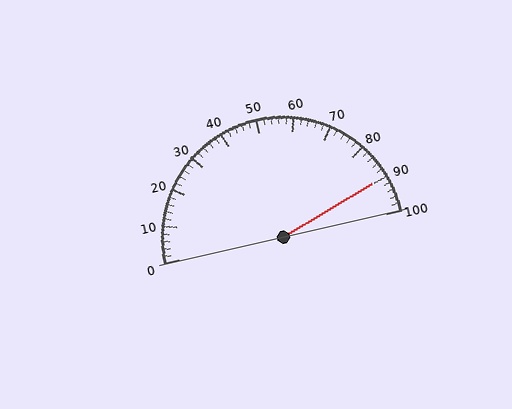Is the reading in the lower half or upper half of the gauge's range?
The reading is in the upper half of the range (0 to 100).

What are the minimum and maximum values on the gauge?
The gauge ranges from 0 to 100.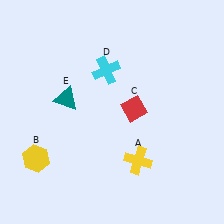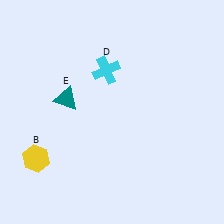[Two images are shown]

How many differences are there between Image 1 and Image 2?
There are 2 differences between the two images.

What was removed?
The red diamond (C), the yellow cross (A) were removed in Image 2.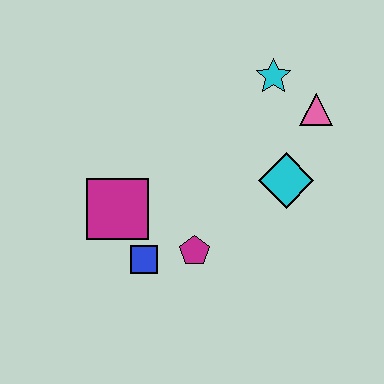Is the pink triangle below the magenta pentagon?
No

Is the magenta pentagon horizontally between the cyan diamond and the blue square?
Yes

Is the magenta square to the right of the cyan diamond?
No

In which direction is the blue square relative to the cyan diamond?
The blue square is to the left of the cyan diamond.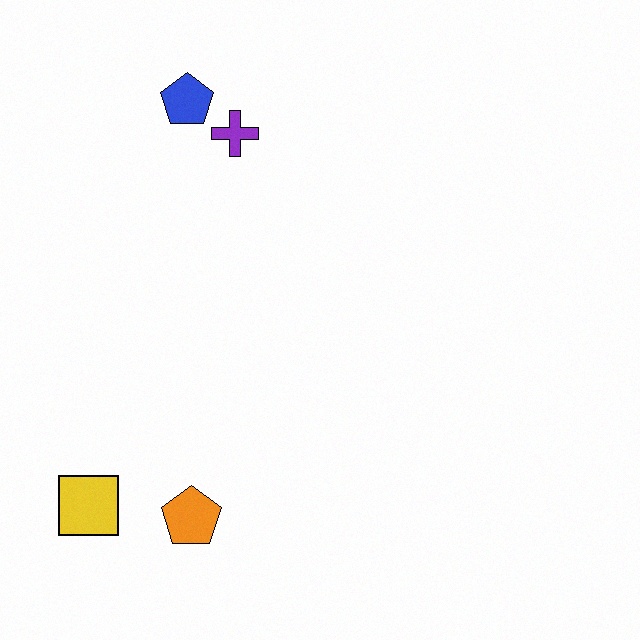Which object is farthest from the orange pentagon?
The blue pentagon is farthest from the orange pentagon.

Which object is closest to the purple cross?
The blue pentagon is closest to the purple cross.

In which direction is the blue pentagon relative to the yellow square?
The blue pentagon is above the yellow square.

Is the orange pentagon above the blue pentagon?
No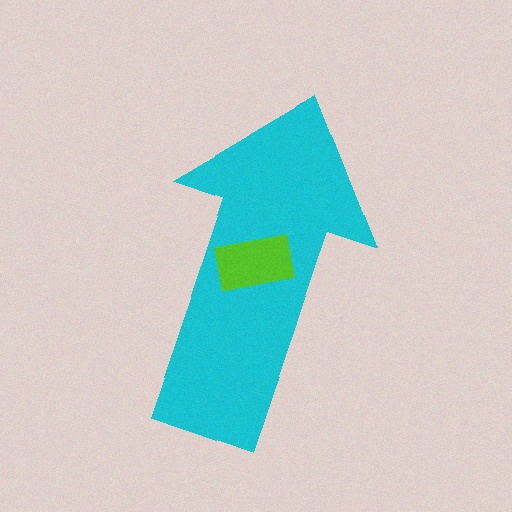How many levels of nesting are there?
2.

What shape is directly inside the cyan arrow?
The lime rectangle.